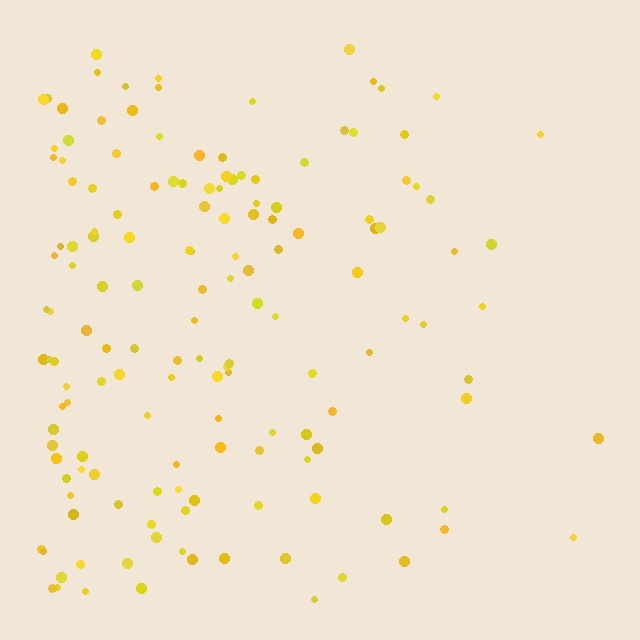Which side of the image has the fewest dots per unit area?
The right.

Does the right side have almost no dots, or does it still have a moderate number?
Still a moderate number, just noticeably fewer than the left.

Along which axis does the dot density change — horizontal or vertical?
Horizontal.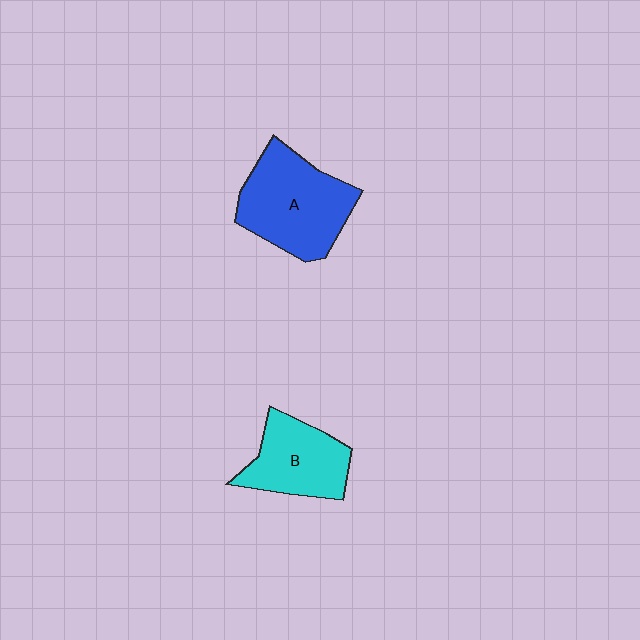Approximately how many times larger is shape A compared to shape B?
Approximately 1.4 times.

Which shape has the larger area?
Shape A (blue).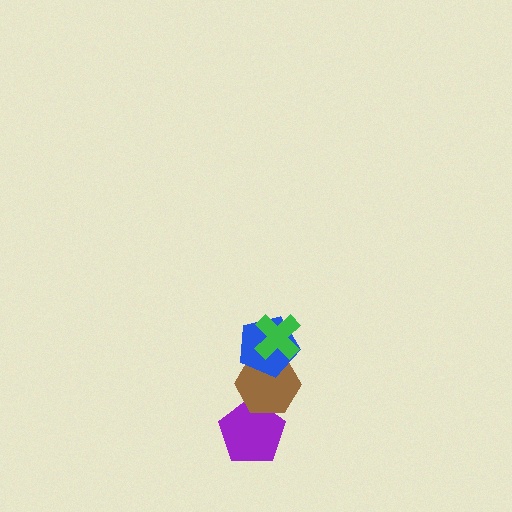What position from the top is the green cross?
The green cross is 1st from the top.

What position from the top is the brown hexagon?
The brown hexagon is 3rd from the top.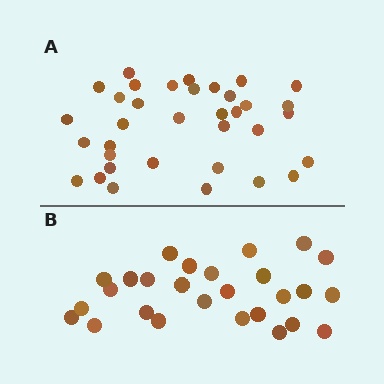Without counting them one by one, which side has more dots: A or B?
Region A (the top region) has more dots.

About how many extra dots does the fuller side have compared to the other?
Region A has roughly 8 or so more dots than region B.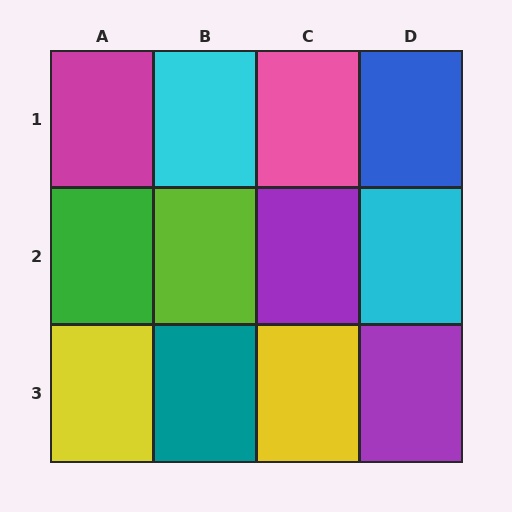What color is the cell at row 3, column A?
Yellow.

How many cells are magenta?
1 cell is magenta.